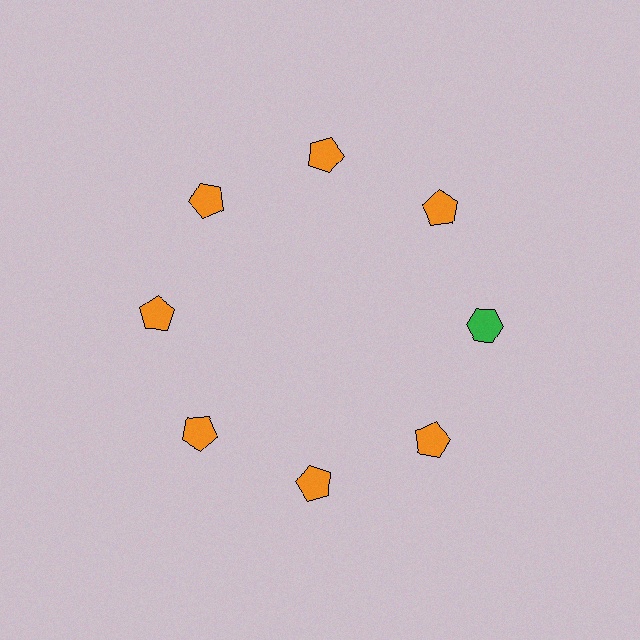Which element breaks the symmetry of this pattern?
The green hexagon at roughly the 3 o'clock position breaks the symmetry. All other shapes are orange pentagons.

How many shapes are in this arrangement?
There are 8 shapes arranged in a ring pattern.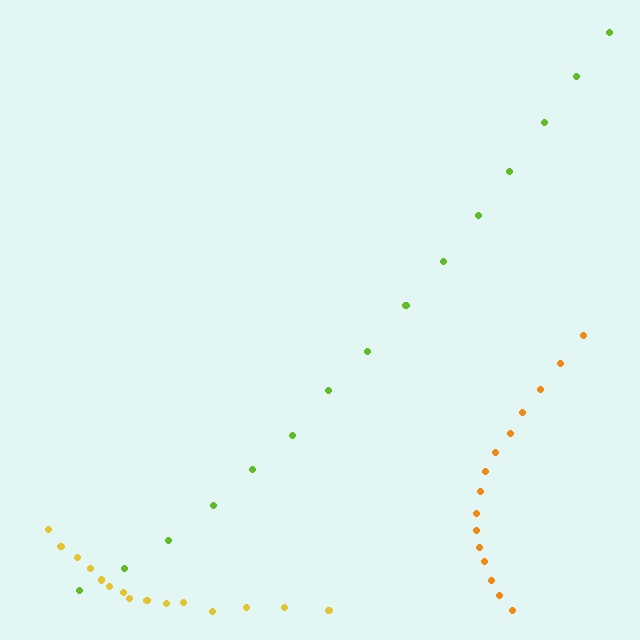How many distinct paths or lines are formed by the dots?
There are 3 distinct paths.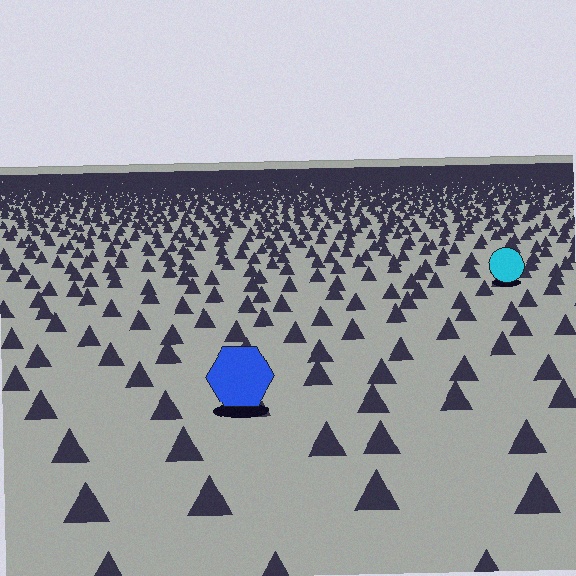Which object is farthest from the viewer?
The cyan circle is farthest from the viewer. It appears smaller and the ground texture around it is denser.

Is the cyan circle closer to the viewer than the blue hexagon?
No. The blue hexagon is closer — you can tell from the texture gradient: the ground texture is coarser near it.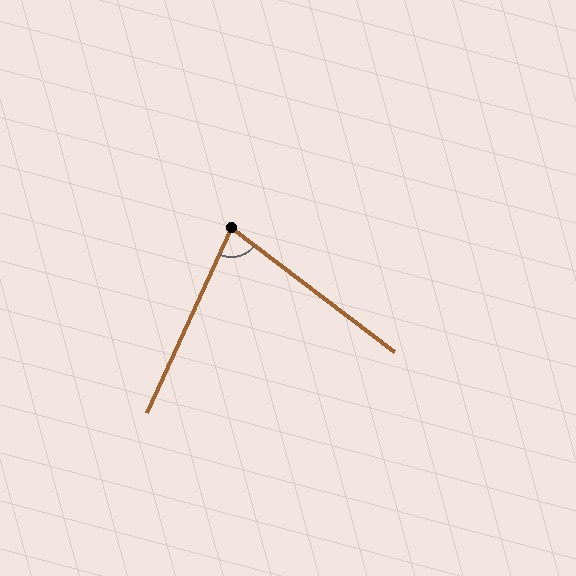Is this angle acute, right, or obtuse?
It is acute.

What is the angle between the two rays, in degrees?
Approximately 77 degrees.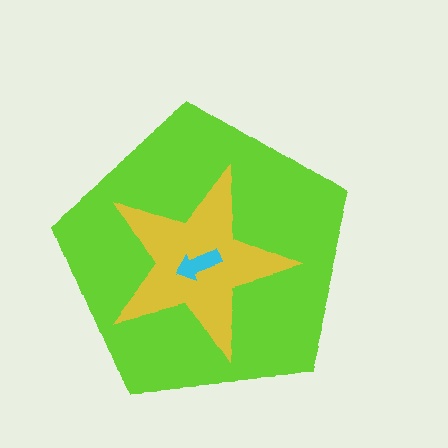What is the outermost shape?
The lime pentagon.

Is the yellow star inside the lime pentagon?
Yes.